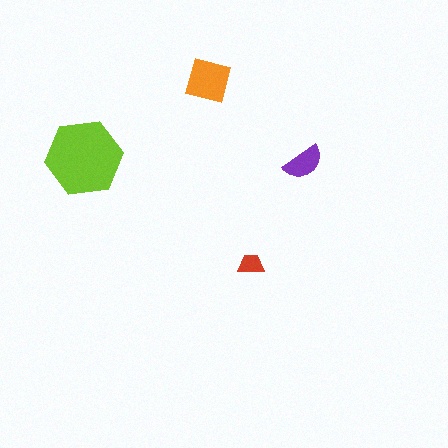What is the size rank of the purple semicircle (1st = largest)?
3rd.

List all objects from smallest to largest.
The red trapezoid, the purple semicircle, the orange square, the lime hexagon.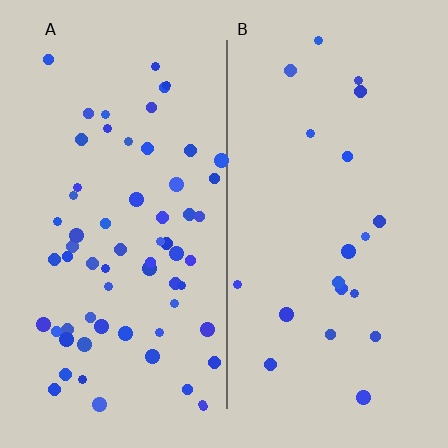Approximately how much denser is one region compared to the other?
Approximately 3.2× — region A over region B.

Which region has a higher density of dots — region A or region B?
A (the left).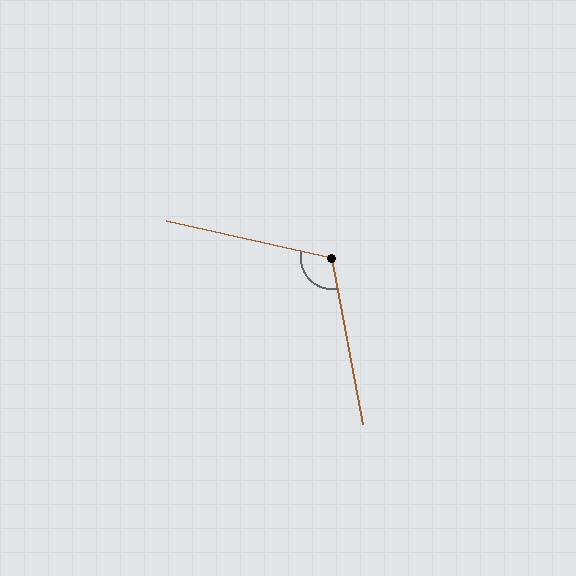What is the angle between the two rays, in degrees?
Approximately 113 degrees.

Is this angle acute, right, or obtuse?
It is obtuse.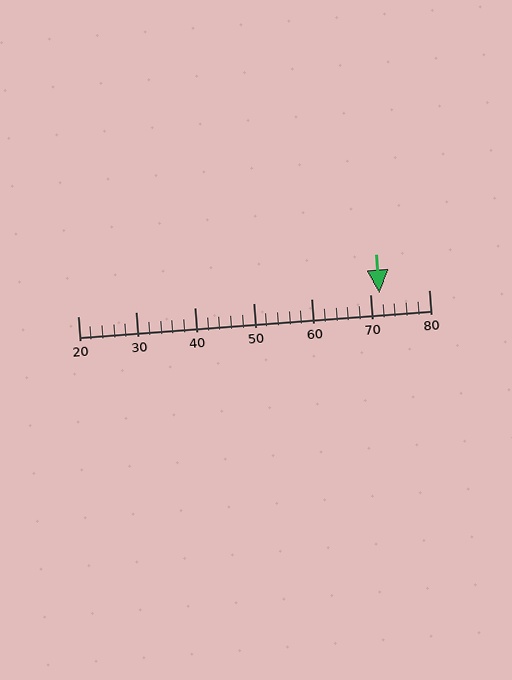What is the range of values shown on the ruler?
The ruler shows values from 20 to 80.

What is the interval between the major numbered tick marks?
The major tick marks are spaced 10 units apart.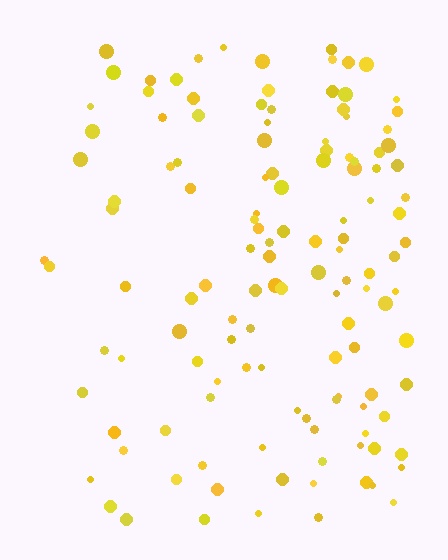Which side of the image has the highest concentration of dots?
The right.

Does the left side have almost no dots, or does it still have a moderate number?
Still a moderate number, just noticeably fewer than the right.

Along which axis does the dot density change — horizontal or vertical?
Horizontal.